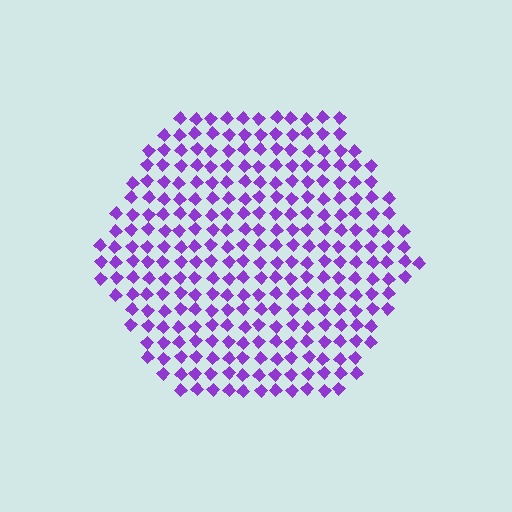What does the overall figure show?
The overall figure shows a hexagon.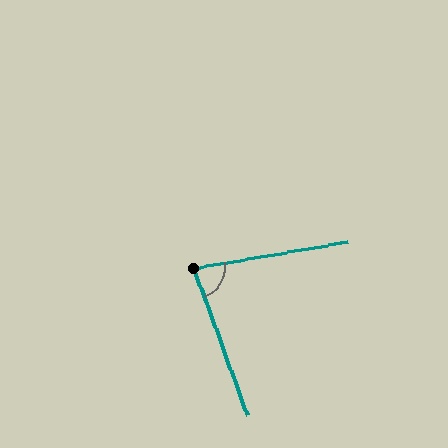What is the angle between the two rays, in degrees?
Approximately 80 degrees.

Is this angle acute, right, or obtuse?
It is acute.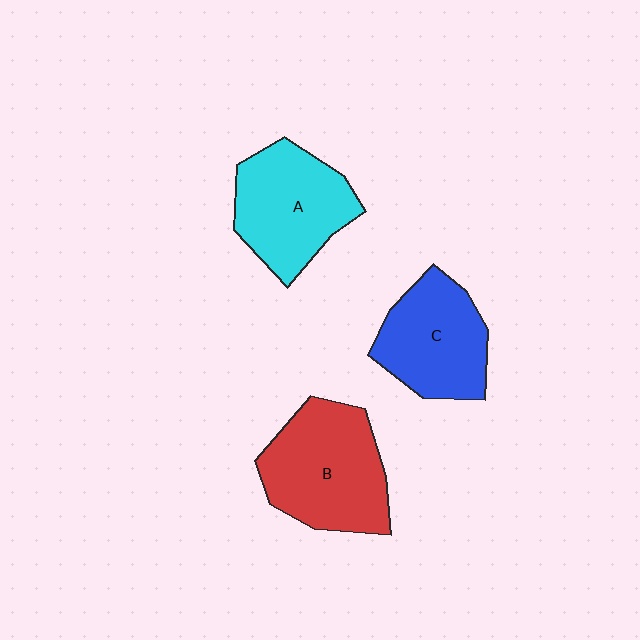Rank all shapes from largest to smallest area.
From largest to smallest: B (red), A (cyan), C (blue).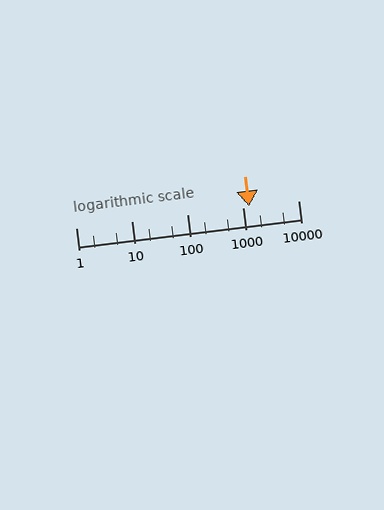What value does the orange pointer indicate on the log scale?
The pointer indicates approximately 1300.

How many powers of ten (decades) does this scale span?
The scale spans 4 decades, from 1 to 10000.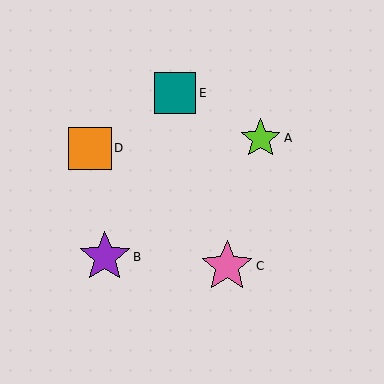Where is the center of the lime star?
The center of the lime star is at (261, 138).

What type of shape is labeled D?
Shape D is an orange square.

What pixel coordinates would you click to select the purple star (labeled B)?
Click at (105, 257) to select the purple star B.